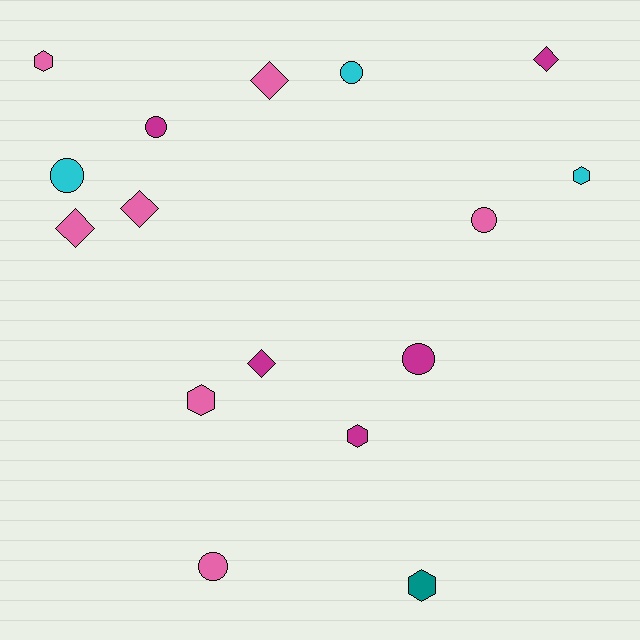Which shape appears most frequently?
Circle, with 6 objects.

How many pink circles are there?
There are 2 pink circles.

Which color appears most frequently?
Pink, with 7 objects.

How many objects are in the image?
There are 16 objects.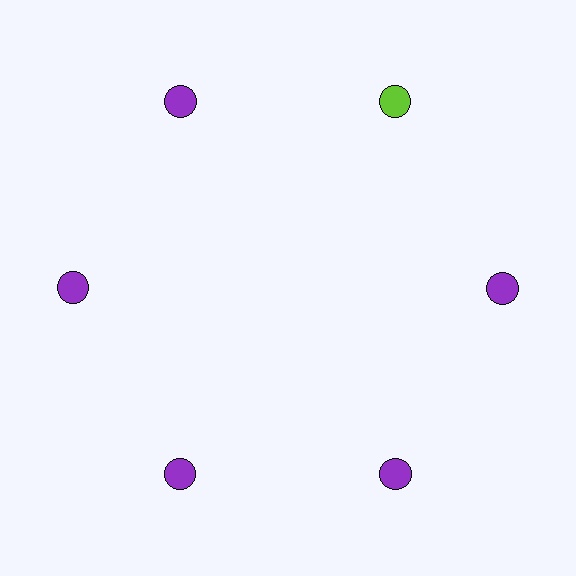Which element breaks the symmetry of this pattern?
The lime circle at roughly the 1 o'clock position breaks the symmetry. All other shapes are purple circles.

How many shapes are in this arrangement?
There are 6 shapes arranged in a ring pattern.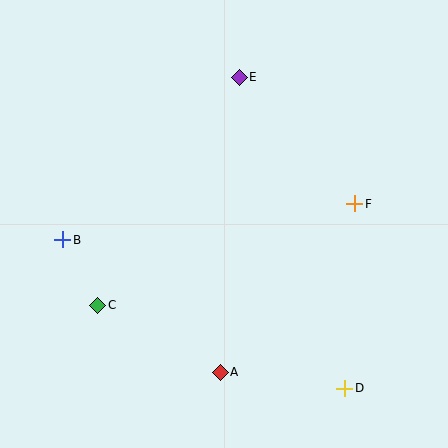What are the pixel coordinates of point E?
Point E is at (239, 77).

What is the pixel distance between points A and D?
The distance between A and D is 125 pixels.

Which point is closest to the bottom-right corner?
Point D is closest to the bottom-right corner.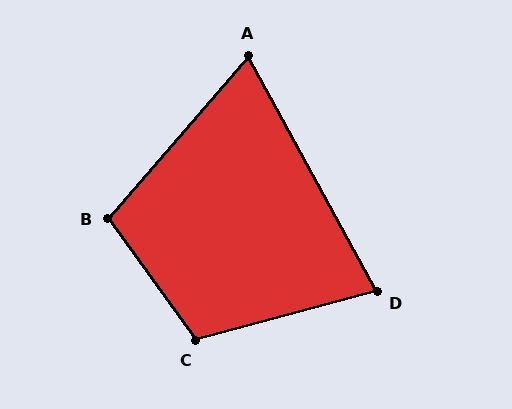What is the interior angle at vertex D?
Approximately 76 degrees (acute).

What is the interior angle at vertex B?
Approximately 104 degrees (obtuse).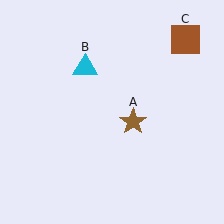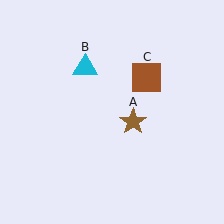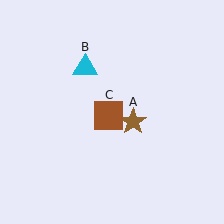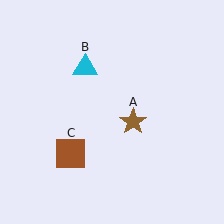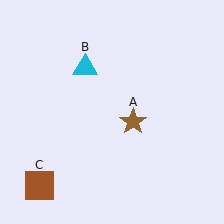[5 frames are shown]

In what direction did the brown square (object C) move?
The brown square (object C) moved down and to the left.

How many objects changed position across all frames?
1 object changed position: brown square (object C).